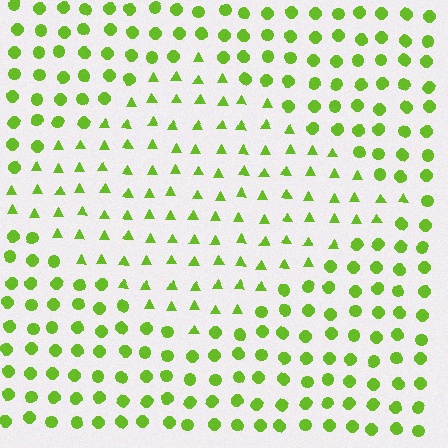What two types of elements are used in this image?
The image uses triangles inside the diamond region and circles outside it.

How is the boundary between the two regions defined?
The boundary is defined by a change in element shape: triangles inside vs. circles outside. All elements share the same color and spacing.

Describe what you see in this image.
The image is filled with small lime elements arranged in a uniform grid. A diamond-shaped region contains triangles, while the surrounding area contains circles. The boundary is defined purely by the change in element shape.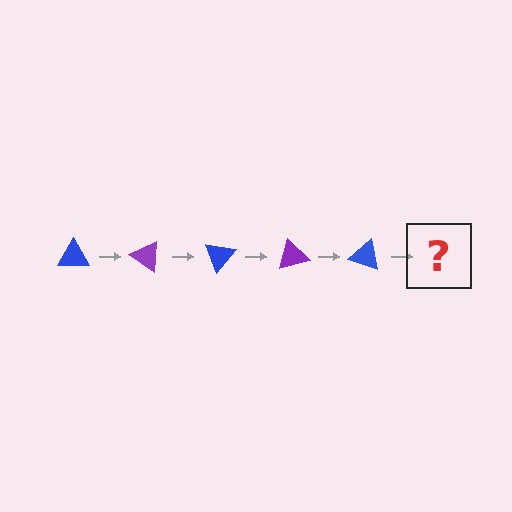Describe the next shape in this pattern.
It should be a purple triangle, rotated 175 degrees from the start.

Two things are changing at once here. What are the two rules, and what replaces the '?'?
The two rules are that it rotates 35 degrees each step and the color cycles through blue and purple. The '?' should be a purple triangle, rotated 175 degrees from the start.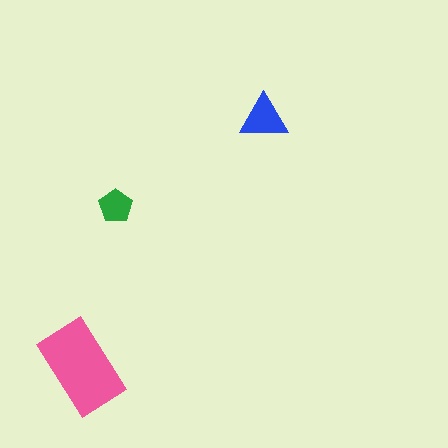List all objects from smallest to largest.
The green pentagon, the blue triangle, the pink rectangle.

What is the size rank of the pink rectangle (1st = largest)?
1st.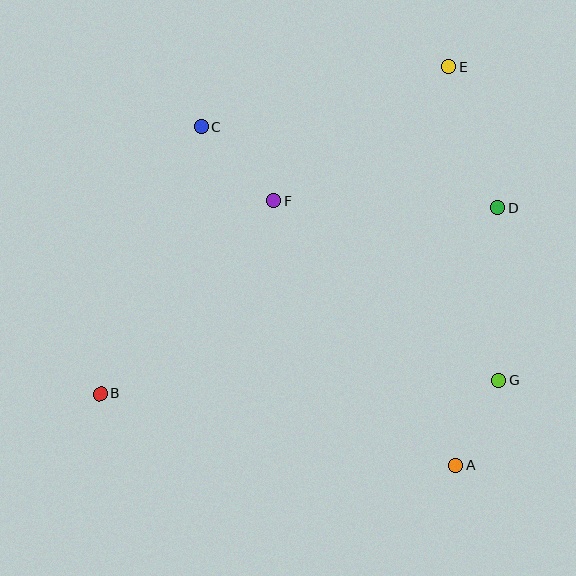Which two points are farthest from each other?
Points B and E are farthest from each other.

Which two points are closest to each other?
Points A and G are closest to each other.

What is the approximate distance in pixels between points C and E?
The distance between C and E is approximately 255 pixels.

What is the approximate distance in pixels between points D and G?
The distance between D and G is approximately 173 pixels.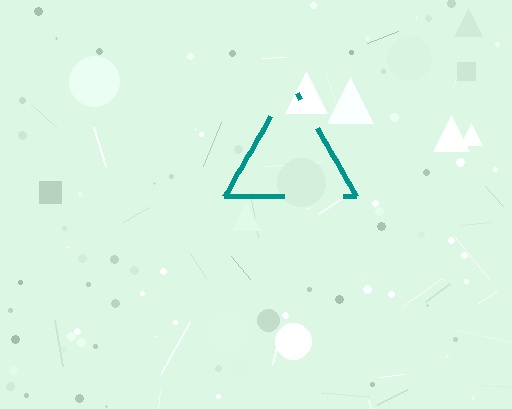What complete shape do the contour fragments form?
The contour fragments form a triangle.